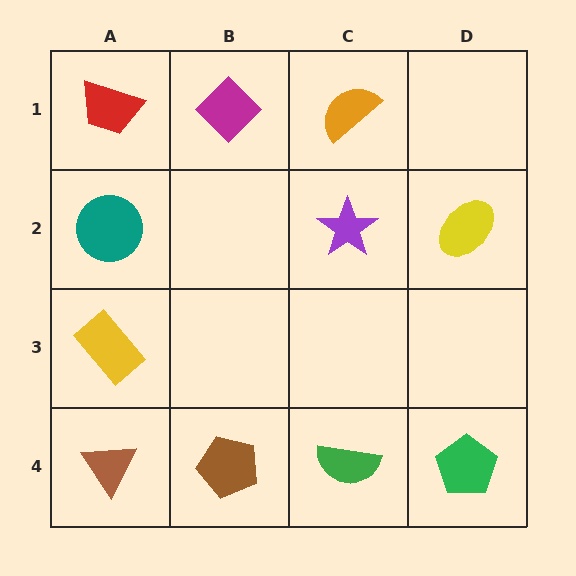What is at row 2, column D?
A yellow ellipse.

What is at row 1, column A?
A red trapezoid.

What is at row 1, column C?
An orange semicircle.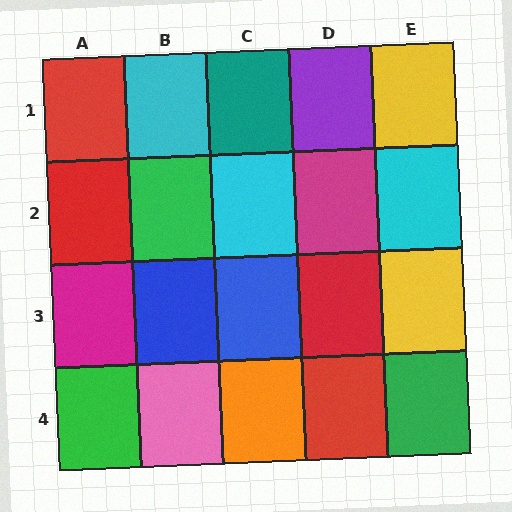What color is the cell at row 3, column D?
Red.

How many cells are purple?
1 cell is purple.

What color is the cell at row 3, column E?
Yellow.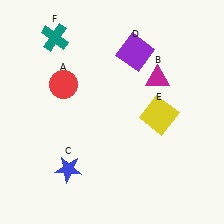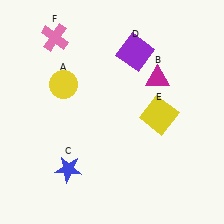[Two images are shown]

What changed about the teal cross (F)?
In Image 1, F is teal. In Image 2, it changed to pink.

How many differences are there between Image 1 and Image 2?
There are 2 differences between the two images.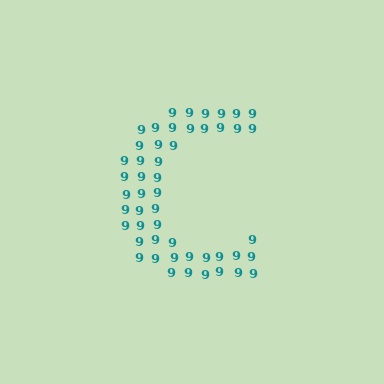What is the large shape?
The large shape is the letter C.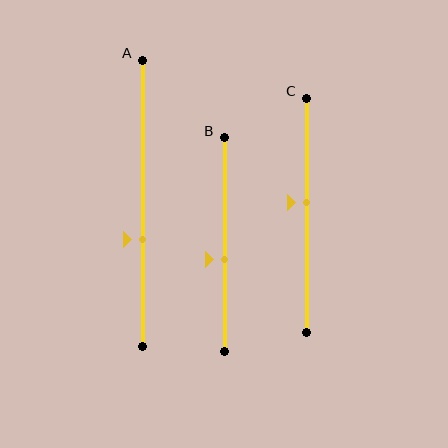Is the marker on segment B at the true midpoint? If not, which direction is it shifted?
No, the marker on segment B is shifted downward by about 7% of the segment length.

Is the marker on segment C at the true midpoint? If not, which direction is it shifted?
No, the marker on segment C is shifted upward by about 5% of the segment length.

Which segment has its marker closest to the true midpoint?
Segment C has its marker closest to the true midpoint.